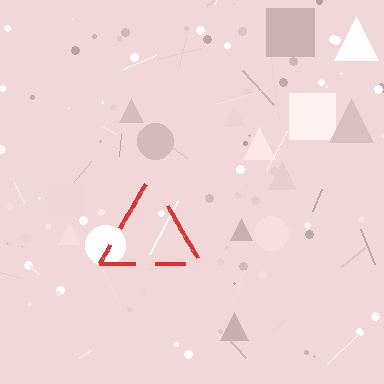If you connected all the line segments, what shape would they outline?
They would outline a triangle.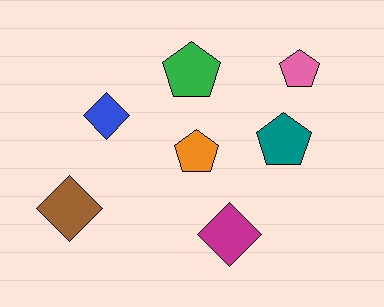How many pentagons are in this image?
There are 4 pentagons.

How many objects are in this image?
There are 7 objects.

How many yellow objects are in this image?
There are no yellow objects.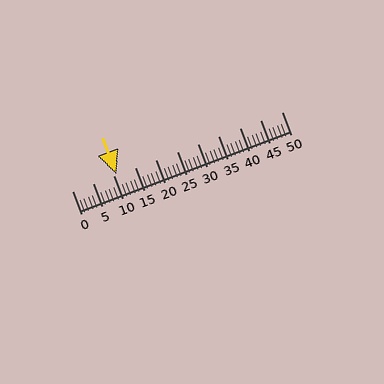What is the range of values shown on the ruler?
The ruler shows values from 0 to 50.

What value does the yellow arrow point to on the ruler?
The yellow arrow points to approximately 11.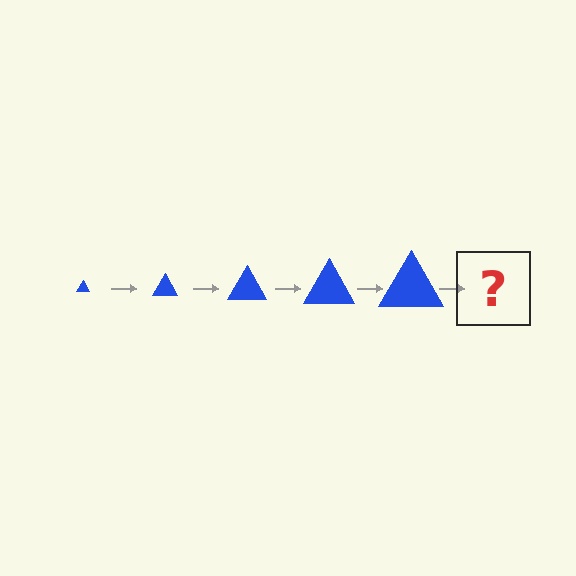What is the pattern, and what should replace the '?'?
The pattern is that the triangle gets progressively larger each step. The '?' should be a blue triangle, larger than the previous one.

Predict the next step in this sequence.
The next step is a blue triangle, larger than the previous one.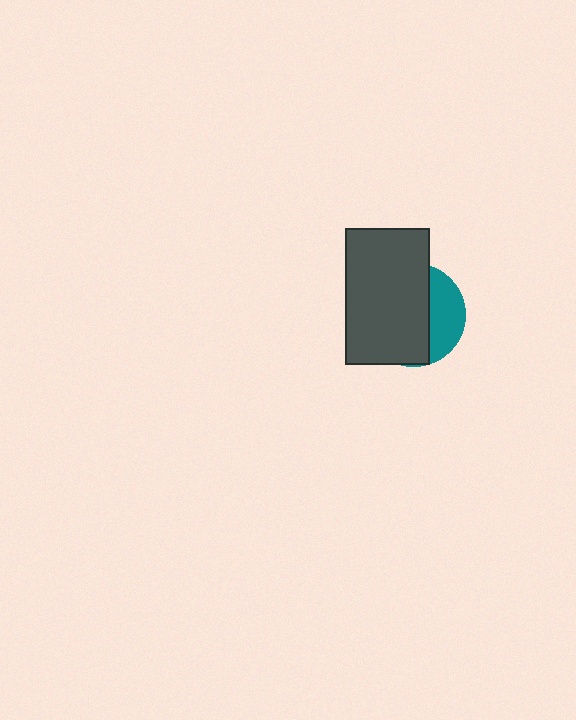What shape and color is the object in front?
The object in front is a dark gray rectangle.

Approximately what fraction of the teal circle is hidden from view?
Roughly 69% of the teal circle is hidden behind the dark gray rectangle.